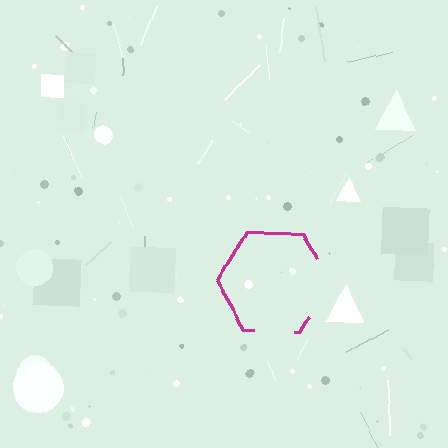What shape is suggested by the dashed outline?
The dashed outline suggests a hexagon.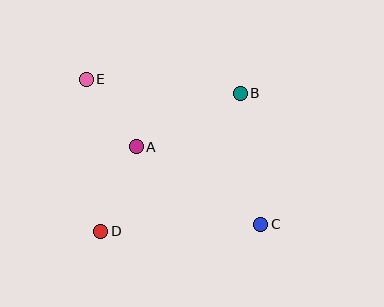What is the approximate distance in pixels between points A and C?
The distance between A and C is approximately 147 pixels.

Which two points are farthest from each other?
Points C and E are farthest from each other.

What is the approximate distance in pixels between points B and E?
The distance between B and E is approximately 155 pixels.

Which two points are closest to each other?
Points A and E are closest to each other.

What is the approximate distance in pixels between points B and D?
The distance between B and D is approximately 196 pixels.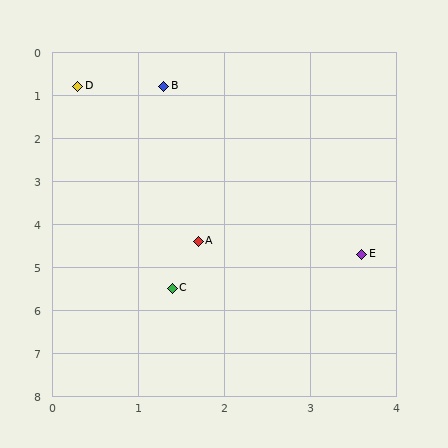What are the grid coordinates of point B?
Point B is at approximately (1.3, 0.8).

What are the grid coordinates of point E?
Point E is at approximately (3.6, 4.7).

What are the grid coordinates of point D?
Point D is at approximately (0.3, 0.8).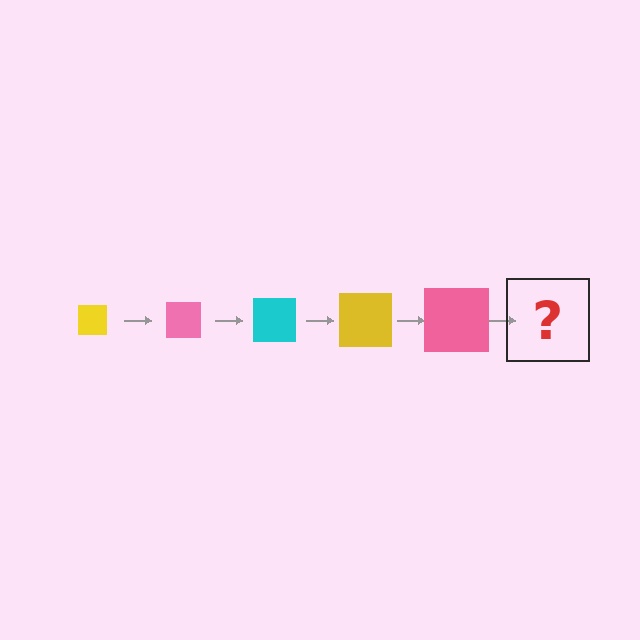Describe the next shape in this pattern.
It should be a cyan square, larger than the previous one.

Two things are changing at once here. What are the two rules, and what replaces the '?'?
The two rules are that the square grows larger each step and the color cycles through yellow, pink, and cyan. The '?' should be a cyan square, larger than the previous one.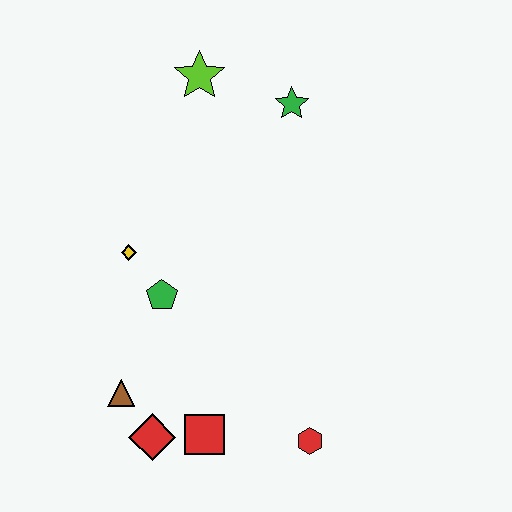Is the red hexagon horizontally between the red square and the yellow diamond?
No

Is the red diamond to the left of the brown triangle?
No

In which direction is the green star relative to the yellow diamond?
The green star is to the right of the yellow diamond.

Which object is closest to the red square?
The red diamond is closest to the red square.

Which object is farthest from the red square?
The lime star is farthest from the red square.